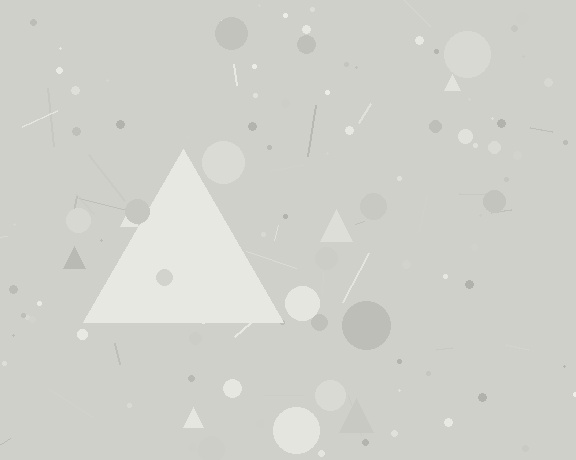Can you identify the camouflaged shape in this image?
The camouflaged shape is a triangle.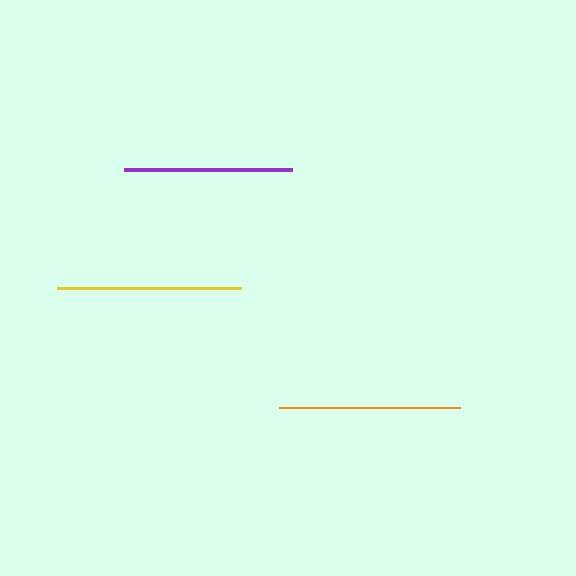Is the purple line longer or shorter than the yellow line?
The yellow line is longer than the purple line.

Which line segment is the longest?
The yellow line is the longest at approximately 185 pixels.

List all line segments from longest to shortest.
From longest to shortest: yellow, orange, purple.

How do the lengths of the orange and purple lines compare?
The orange and purple lines are approximately the same length.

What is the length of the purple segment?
The purple segment is approximately 168 pixels long.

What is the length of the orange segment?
The orange segment is approximately 181 pixels long.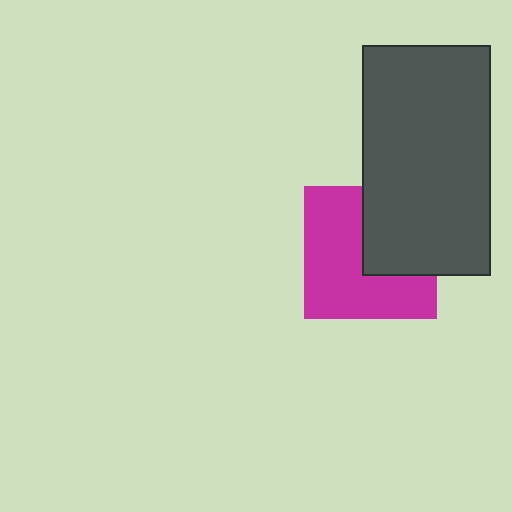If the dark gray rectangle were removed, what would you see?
You would see the complete magenta square.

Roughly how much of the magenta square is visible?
About half of it is visible (roughly 62%).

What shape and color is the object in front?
The object in front is a dark gray rectangle.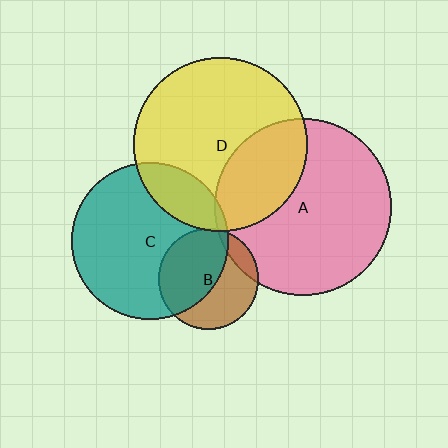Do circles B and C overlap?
Yes.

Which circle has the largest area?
Circle A (pink).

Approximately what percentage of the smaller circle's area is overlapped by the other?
Approximately 55%.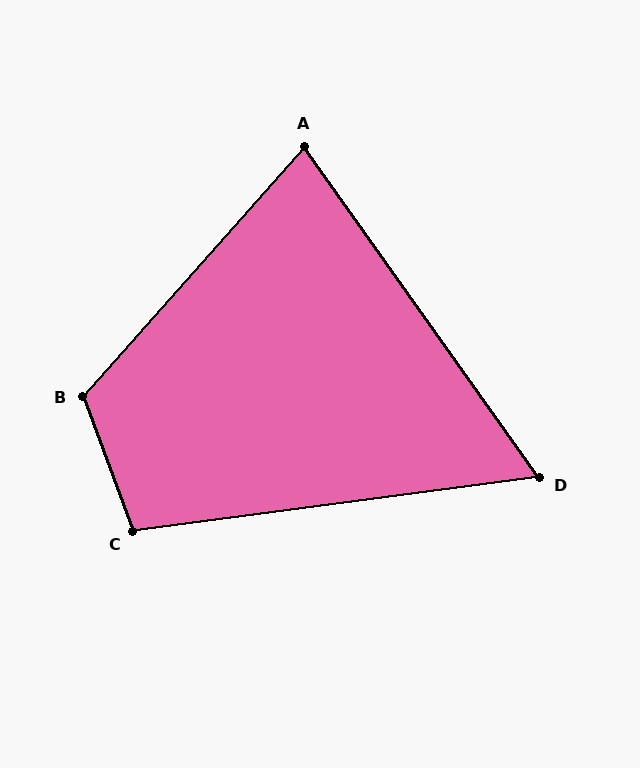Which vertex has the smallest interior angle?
D, at approximately 62 degrees.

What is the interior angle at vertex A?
Approximately 77 degrees (acute).